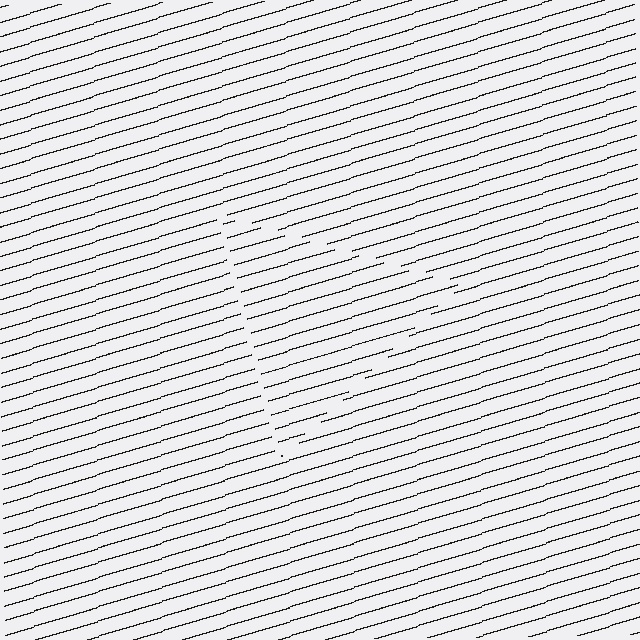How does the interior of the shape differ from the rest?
The interior of the shape contains the same grating, shifted by half a period — the contour is defined by the phase discontinuity where line-ends from the inner and outer gratings abut.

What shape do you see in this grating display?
An illusory triangle. The interior of the shape contains the same grating, shifted by half a period — the contour is defined by the phase discontinuity where line-ends from the inner and outer gratings abut.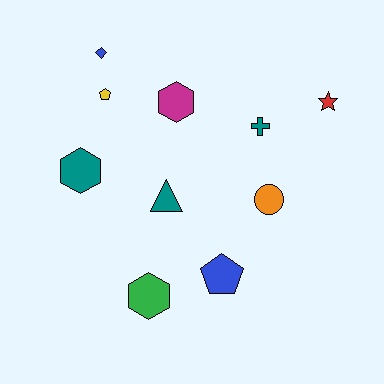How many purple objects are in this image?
There are no purple objects.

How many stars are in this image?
There is 1 star.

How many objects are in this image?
There are 10 objects.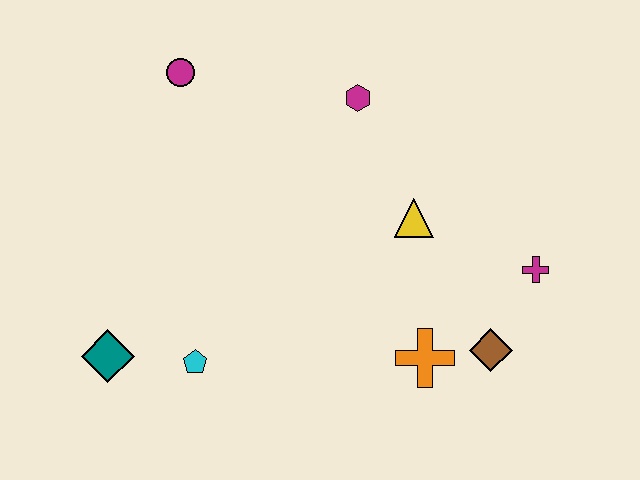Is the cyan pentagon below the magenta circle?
Yes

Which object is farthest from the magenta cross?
The teal diamond is farthest from the magenta cross.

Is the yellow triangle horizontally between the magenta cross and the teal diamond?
Yes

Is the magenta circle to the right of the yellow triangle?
No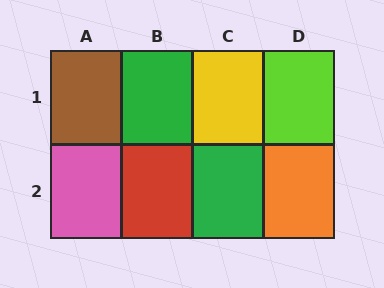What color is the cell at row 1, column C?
Yellow.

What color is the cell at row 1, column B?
Green.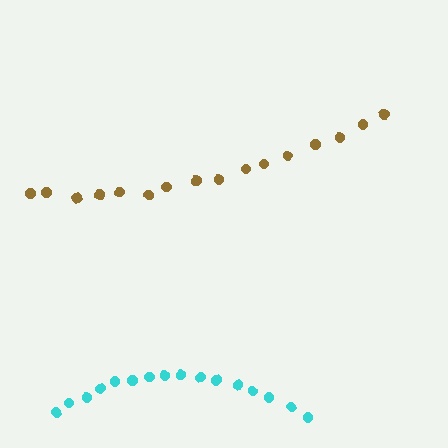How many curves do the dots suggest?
There are 2 distinct paths.